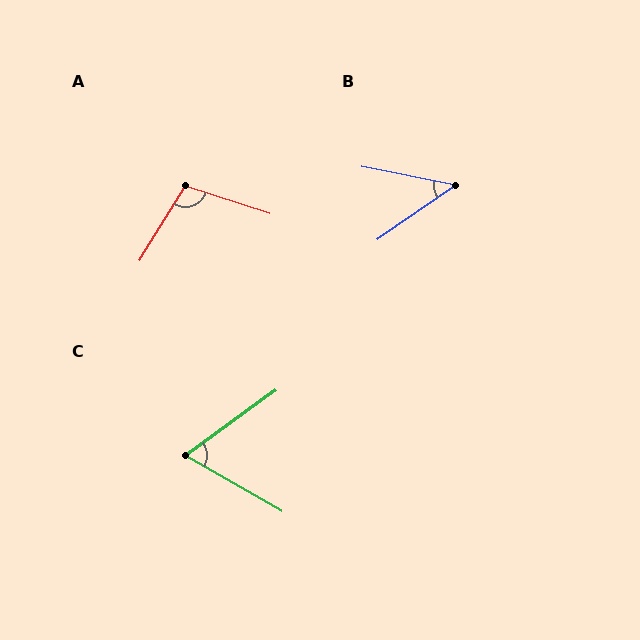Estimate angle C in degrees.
Approximately 66 degrees.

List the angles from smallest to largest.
B (46°), C (66°), A (103°).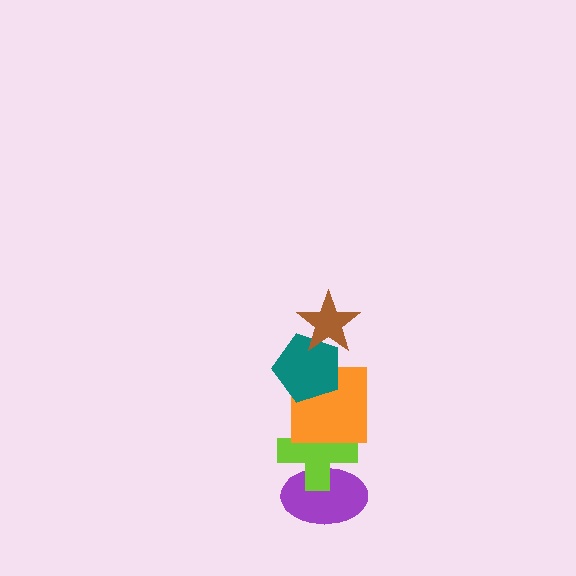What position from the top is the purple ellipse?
The purple ellipse is 5th from the top.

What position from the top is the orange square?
The orange square is 3rd from the top.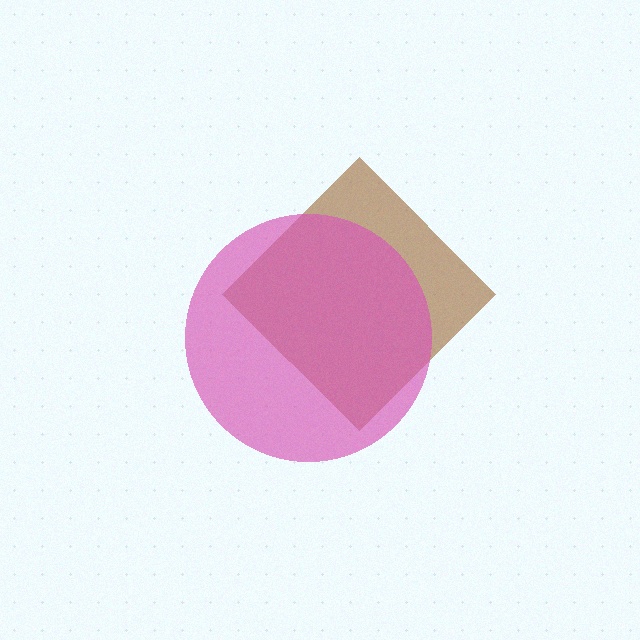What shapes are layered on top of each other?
The layered shapes are: a brown diamond, a pink circle.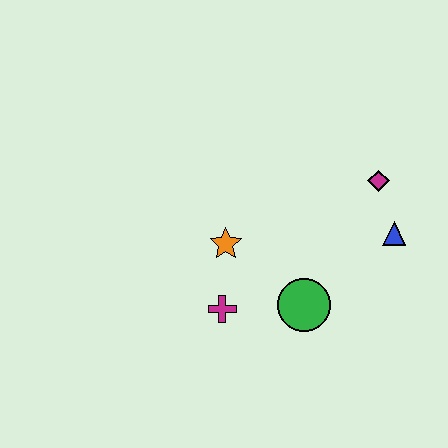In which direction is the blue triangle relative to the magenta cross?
The blue triangle is to the right of the magenta cross.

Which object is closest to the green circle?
The magenta cross is closest to the green circle.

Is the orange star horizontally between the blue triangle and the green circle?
No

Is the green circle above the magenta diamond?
No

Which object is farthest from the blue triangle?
The magenta cross is farthest from the blue triangle.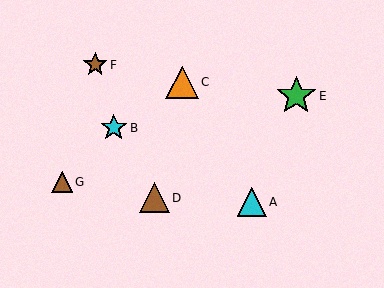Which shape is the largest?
The green star (labeled E) is the largest.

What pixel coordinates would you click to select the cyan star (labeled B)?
Click at (114, 128) to select the cyan star B.